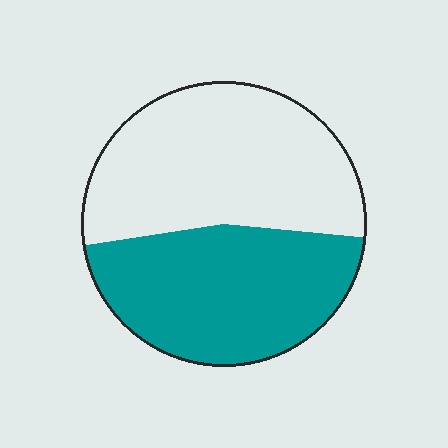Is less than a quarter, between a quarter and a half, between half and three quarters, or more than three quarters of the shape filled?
Between a quarter and a half.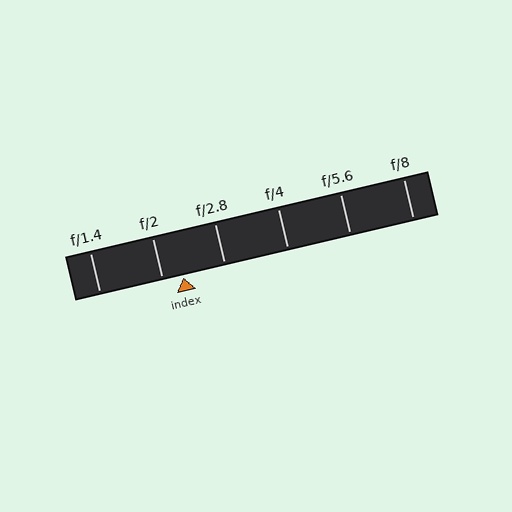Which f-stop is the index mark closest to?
The index mark is closest to f/2.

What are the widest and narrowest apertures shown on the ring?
The widest aperture shown is f/1.4 and the narrowest is f/8.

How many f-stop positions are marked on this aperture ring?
There are 6 f-stop positions marked.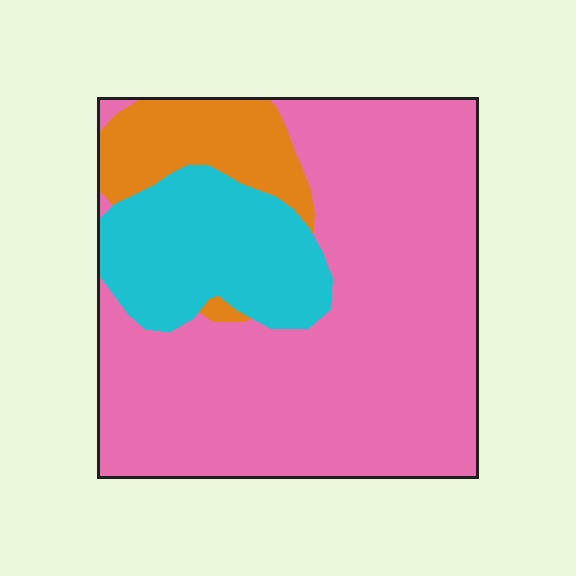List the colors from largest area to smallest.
From largest to smallest: pink, cyan, orange.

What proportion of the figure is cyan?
Cyan covers 20% of the figure.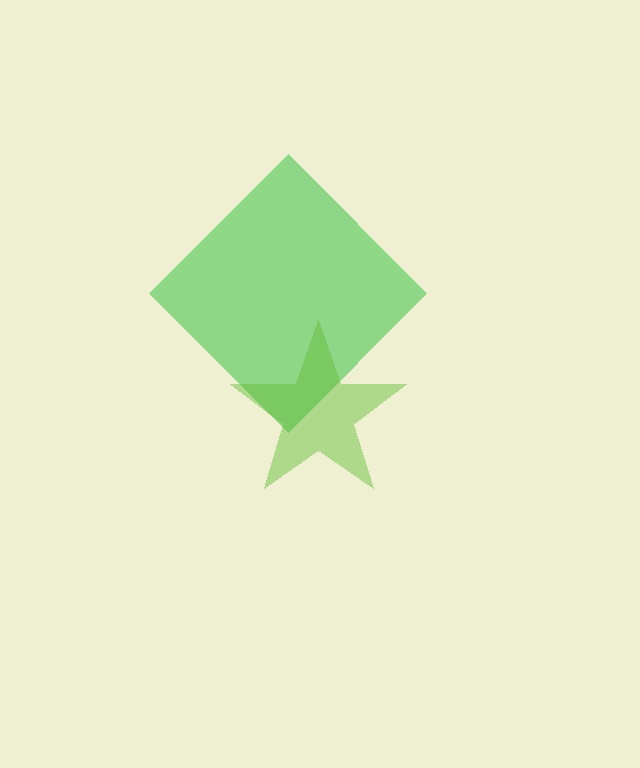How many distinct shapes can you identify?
There are 2 distinct shapes: a green diamond, a lime star.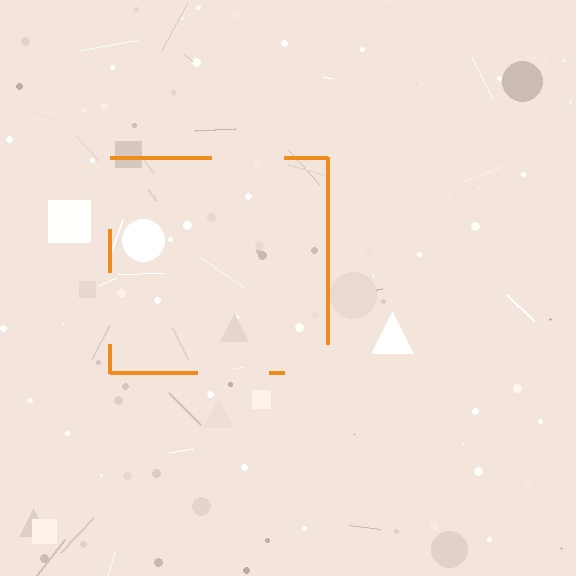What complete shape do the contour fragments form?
The contour fragments form a square.